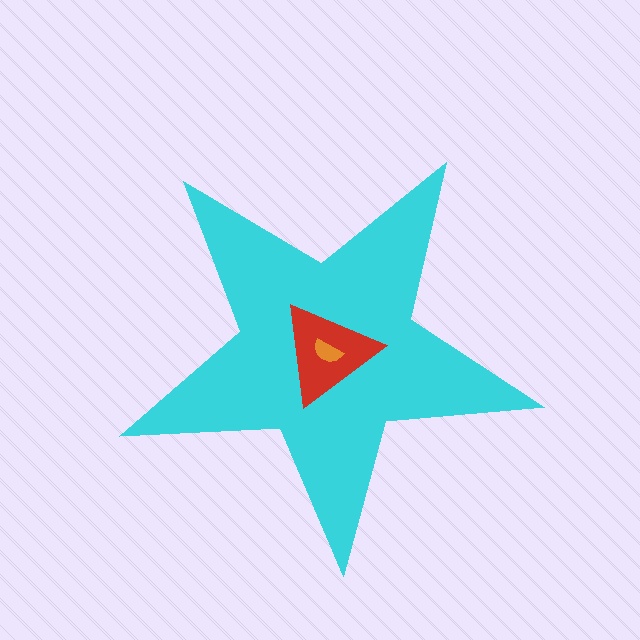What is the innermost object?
The orange semicircle.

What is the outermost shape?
The cyan star.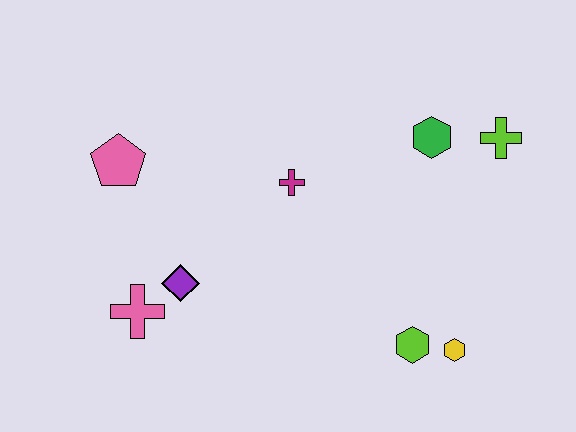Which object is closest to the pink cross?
The purple diamond is closest to the pink cross.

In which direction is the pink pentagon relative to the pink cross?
The pink pentagon is above the pink cross.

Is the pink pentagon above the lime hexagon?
Yes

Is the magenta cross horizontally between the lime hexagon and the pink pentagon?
Yes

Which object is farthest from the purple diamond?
The lime cross is farthest from the purple diamond.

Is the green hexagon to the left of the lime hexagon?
No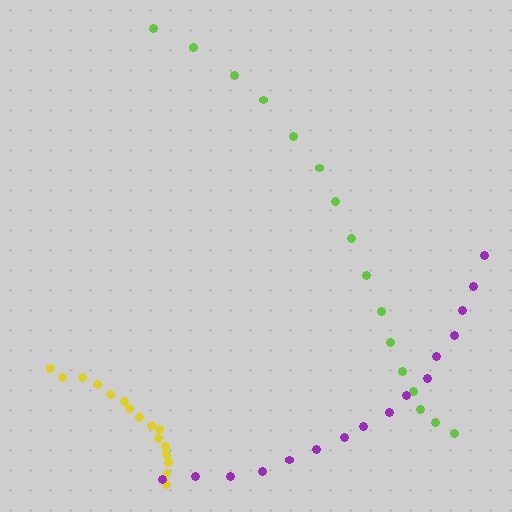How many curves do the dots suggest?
There are 3 distinct paths.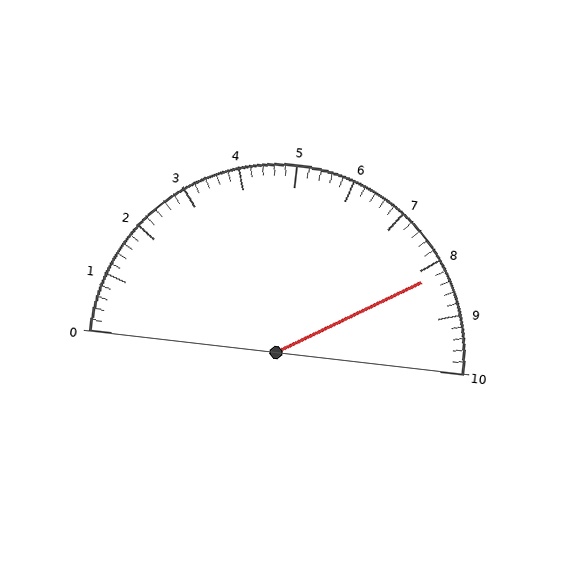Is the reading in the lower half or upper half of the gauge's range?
The reading is in the upper half of the range (0 to 10).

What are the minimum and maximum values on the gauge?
The gauge ranges from 0 to 10.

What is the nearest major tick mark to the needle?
The nearest major tick mark is 8.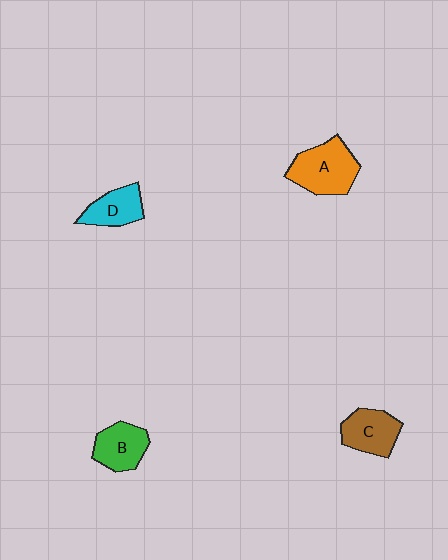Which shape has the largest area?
Shape A (orange).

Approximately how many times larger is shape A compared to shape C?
Approximately 1.3 times.